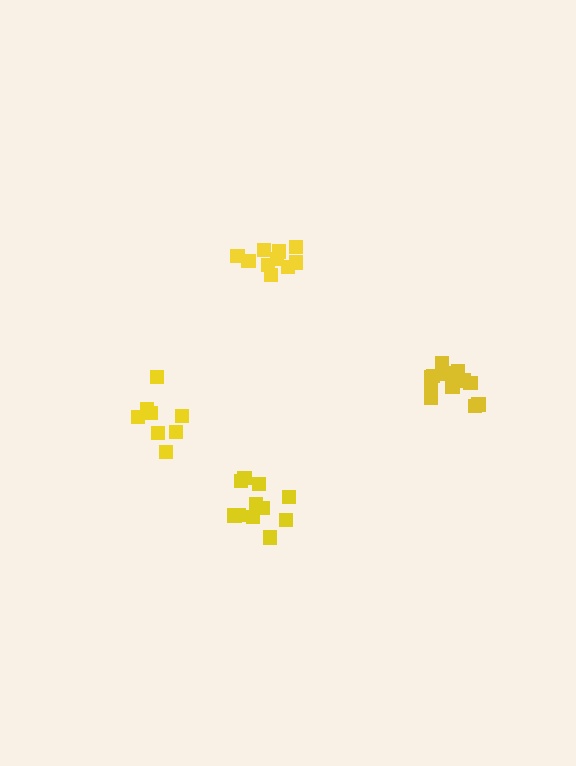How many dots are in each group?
Group 1: 8 dots, Group 2: 10 dots, Group 3: 11 dots, Group 4: 13 dots (42 total).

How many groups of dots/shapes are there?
There are 4 groups.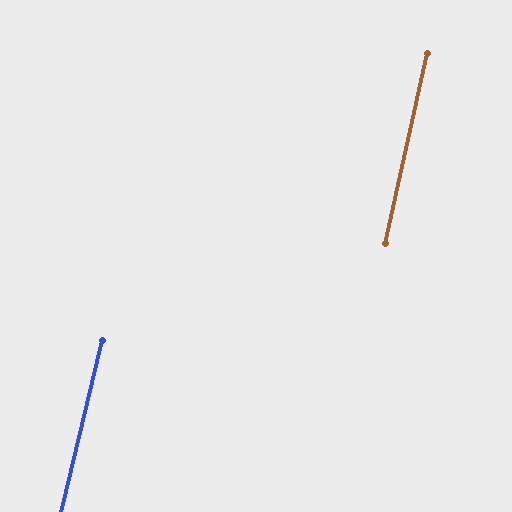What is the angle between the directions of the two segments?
Approximately 1 degree.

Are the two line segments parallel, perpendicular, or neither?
Parallel — their directions differ by only 0.9°.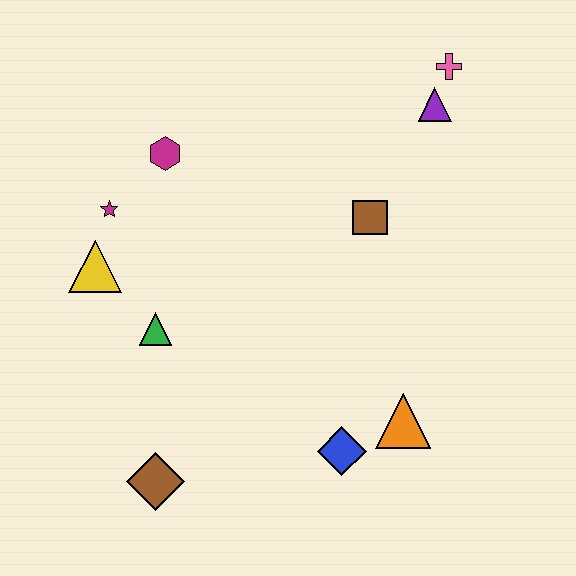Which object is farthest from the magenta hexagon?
The orange triangle is farthest from the magenta hexagon.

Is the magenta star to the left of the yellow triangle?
No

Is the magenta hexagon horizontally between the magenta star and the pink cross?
Yes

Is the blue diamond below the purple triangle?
Yes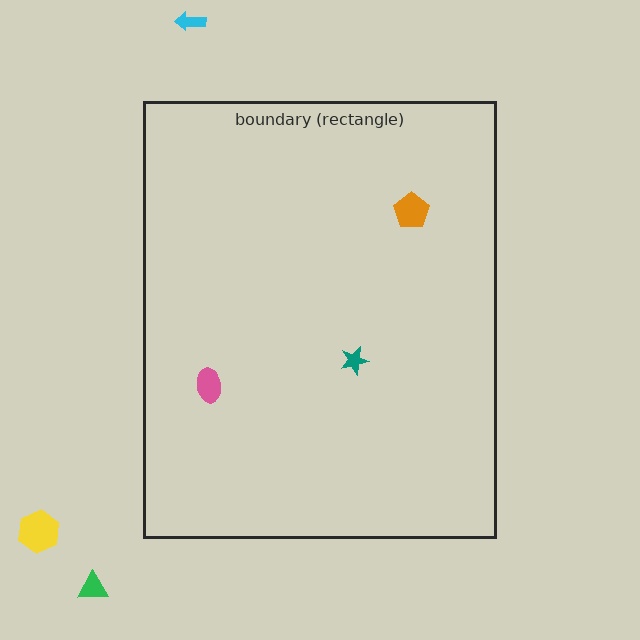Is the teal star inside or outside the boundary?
Inside.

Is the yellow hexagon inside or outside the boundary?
Outside.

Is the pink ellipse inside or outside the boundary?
Inside.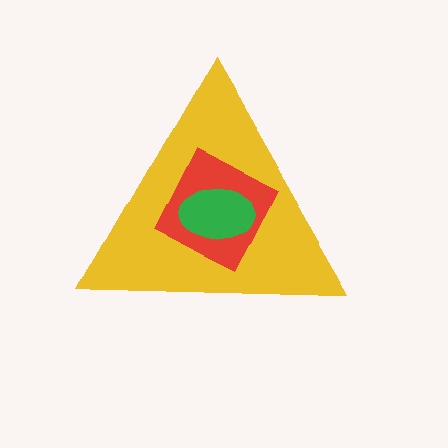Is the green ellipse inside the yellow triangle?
Yes.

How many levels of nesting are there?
3.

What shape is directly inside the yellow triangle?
The red diamond.